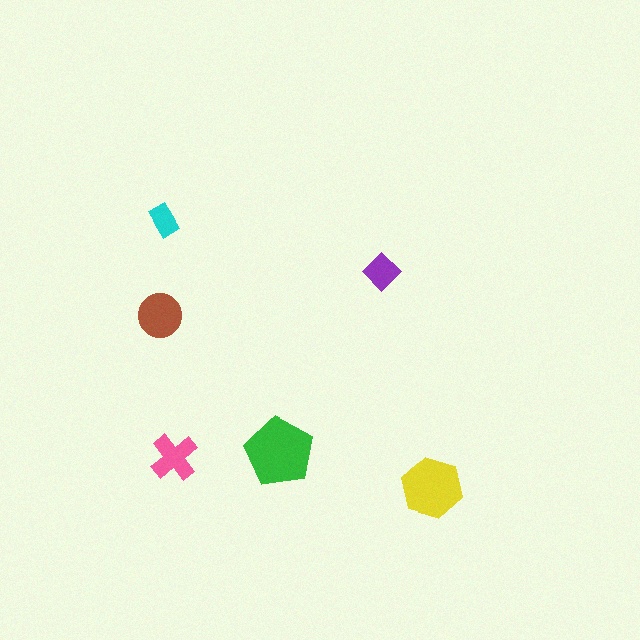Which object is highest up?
The cyan rectangle is topmost.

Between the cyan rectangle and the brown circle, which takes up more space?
The brown circle.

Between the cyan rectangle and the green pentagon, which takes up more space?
The green pentagon.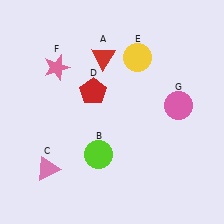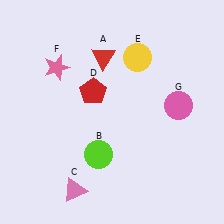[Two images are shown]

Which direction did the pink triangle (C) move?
The pink triangle (C) moved right.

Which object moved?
The pink triangle (C) moved right.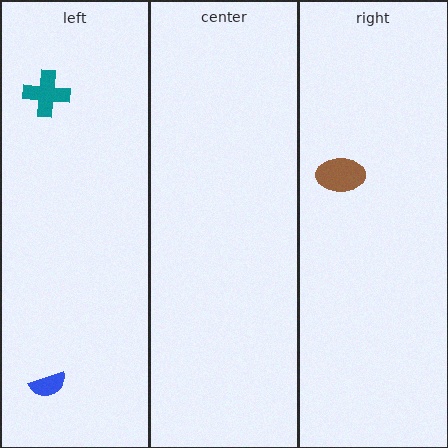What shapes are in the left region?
The blue semicircle, the teal cross.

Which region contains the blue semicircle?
The left region.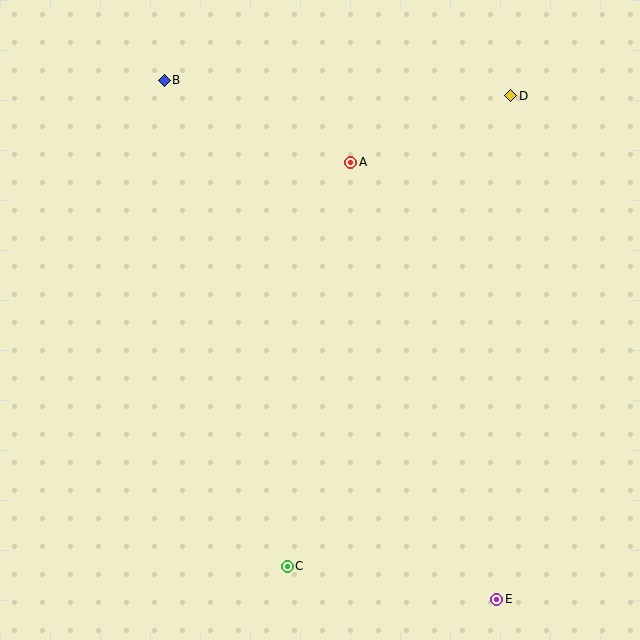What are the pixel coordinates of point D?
Point D is at (511, 96).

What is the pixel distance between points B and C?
The distance between B and C is 502 pixels.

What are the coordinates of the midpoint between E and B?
The midpoint between E and B is at (331, 340).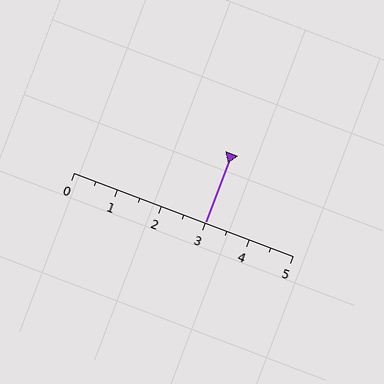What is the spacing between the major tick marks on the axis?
The major ticks are spaced 1 apart.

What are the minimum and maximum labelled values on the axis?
The axis runs from 0 to 5.